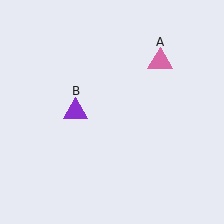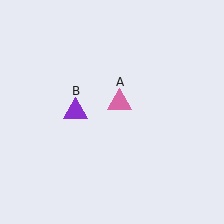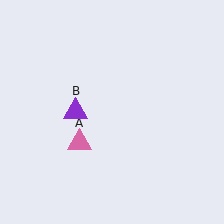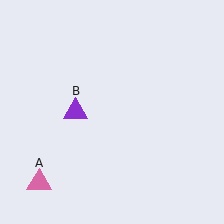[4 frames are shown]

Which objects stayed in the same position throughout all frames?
Purple triangle (object B) remained stationary.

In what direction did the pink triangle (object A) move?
The pink triangle (object A) moved down and to the left.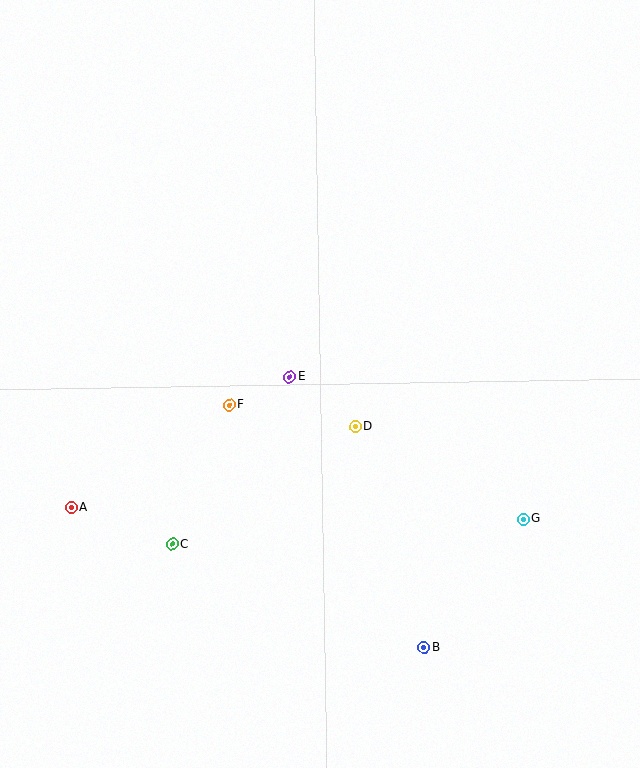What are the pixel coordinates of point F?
Point F is at (229, 405).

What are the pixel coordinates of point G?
Point G is at (524, 519).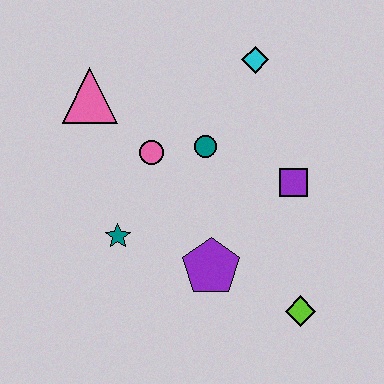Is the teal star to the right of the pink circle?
No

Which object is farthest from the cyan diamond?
The lime diamond is farthest from the cyan diamond.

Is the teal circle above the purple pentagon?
Yes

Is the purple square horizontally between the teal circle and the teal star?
No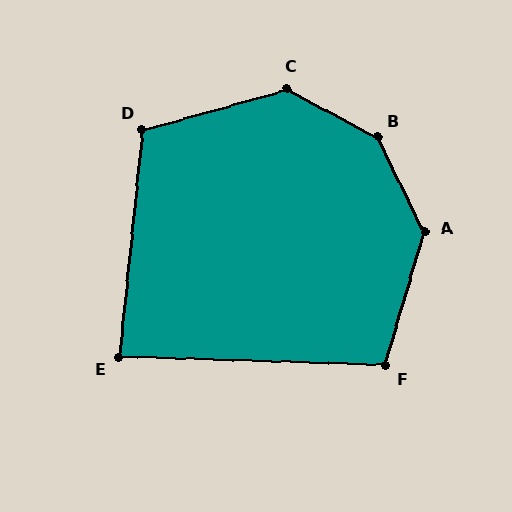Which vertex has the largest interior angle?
B, at approximately 144 degrees.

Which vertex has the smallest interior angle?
E, at approximately 86 degrees.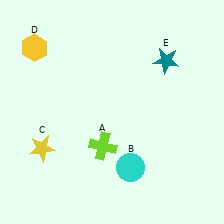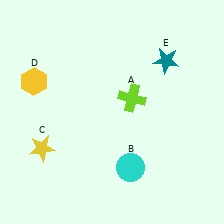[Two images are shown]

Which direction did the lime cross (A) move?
The lime cross (A) moved up.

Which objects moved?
The objects that moved are: the lime cross (A), the yellow hexagon (D).